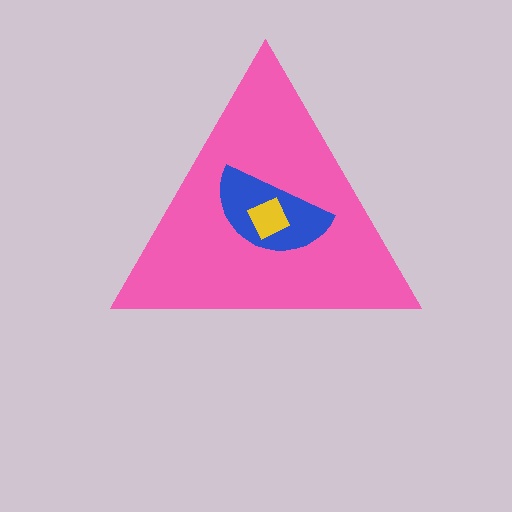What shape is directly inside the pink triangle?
The blue semicircle.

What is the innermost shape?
The yellow diamond.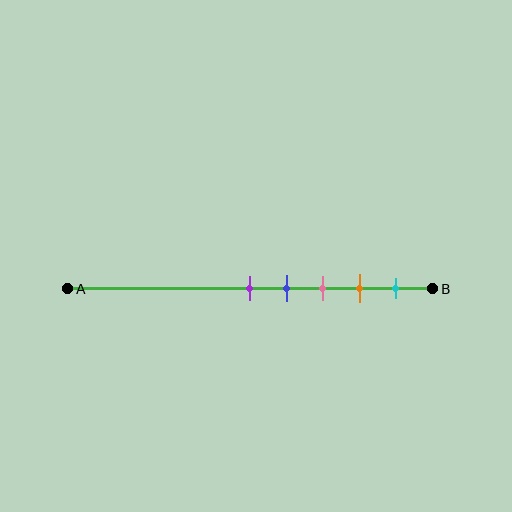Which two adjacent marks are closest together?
The purple and blue marks are the closest adjacent pair.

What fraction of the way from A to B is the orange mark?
The orange mark is approximately 80% (0.8) of the way from A to B.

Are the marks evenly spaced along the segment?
Yes, the marks are approximately evenly spaced.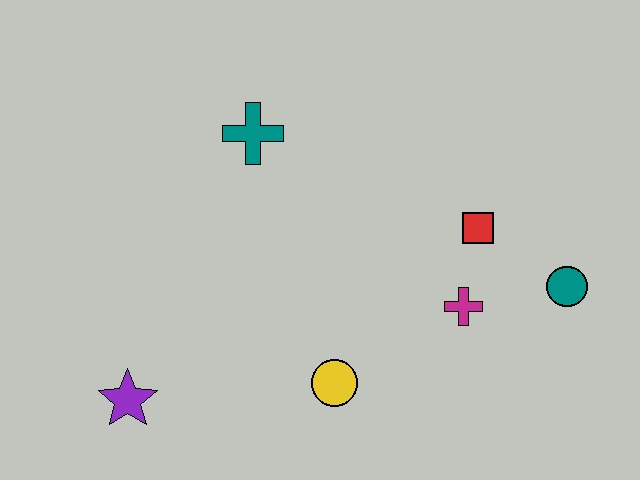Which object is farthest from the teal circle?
The purple star is farthest from the teal circle.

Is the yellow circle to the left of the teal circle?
Yes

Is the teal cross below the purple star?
No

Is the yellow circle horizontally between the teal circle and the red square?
No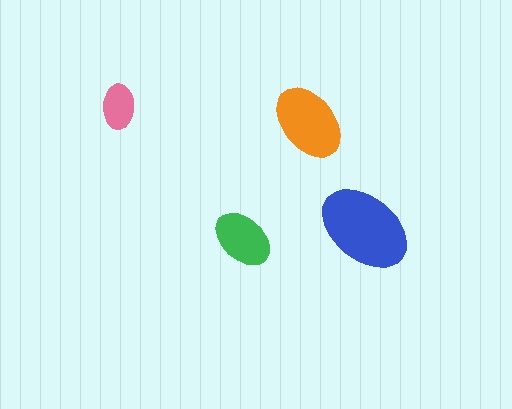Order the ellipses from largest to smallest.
the blue one, the orange one, the green one, the pink one.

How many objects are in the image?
There are 4 objects in the image.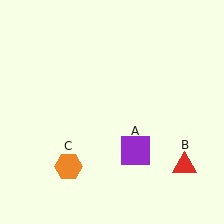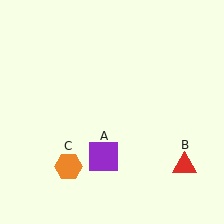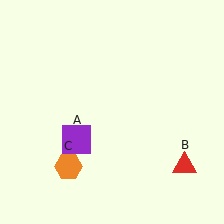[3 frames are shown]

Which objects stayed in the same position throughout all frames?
Red triangle (object B) and orange hexagon (object C) remained stationary.